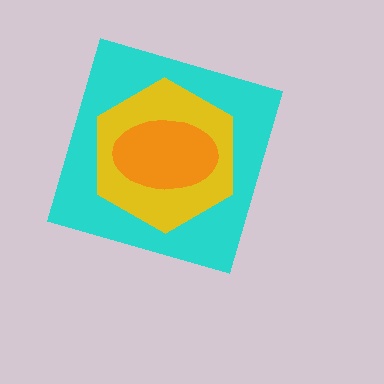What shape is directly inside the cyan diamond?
The yellow hexagon.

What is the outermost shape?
The cyan diamond.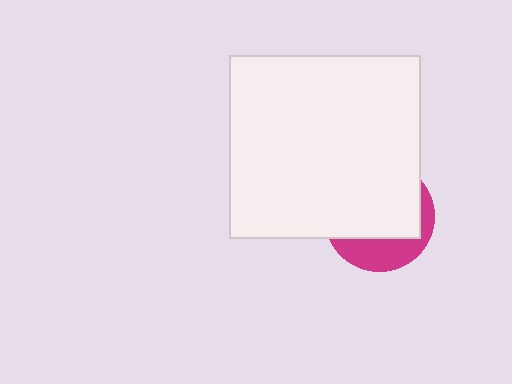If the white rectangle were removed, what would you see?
You would see the complete magenta circle.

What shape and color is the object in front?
The object in front is a white rectangle.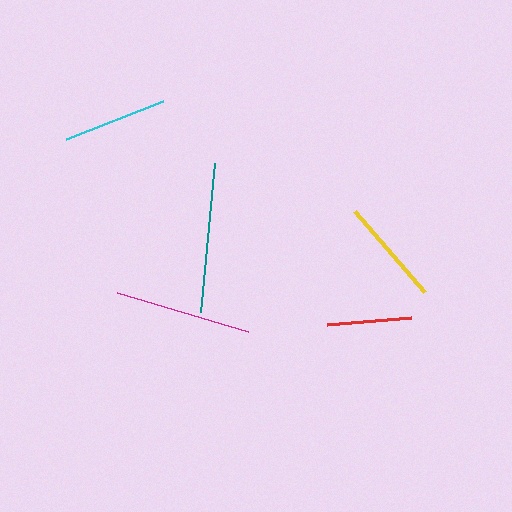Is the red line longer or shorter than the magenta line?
The magenta line is longer than the red line.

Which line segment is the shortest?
The red line is the shortest at approximately 84 pixels.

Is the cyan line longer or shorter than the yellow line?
The yellow line is longer than the cyan line.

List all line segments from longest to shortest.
From longest to shortest: teal, magenta, yellow, cyan, red.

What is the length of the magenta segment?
The magenta segment is approximately 136 pixels long.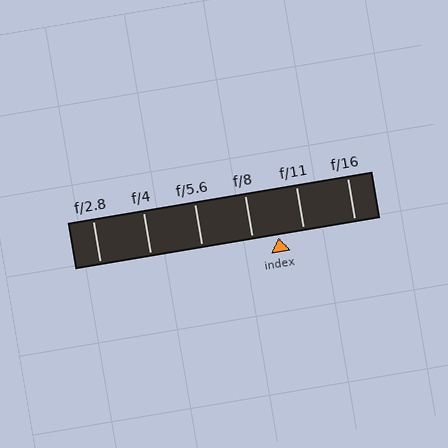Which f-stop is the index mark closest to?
The index mark is closest to f/8.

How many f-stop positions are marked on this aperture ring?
There are 6 f-stop positions marked.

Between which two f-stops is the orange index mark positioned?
The index mark is between f/8 and f/11.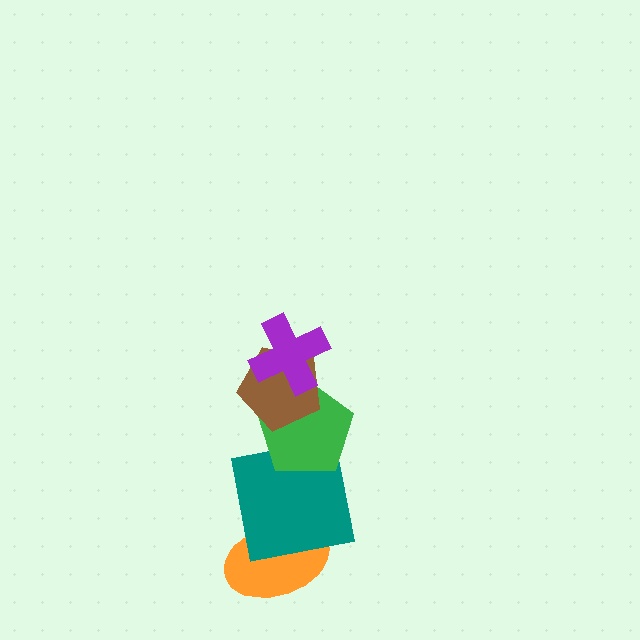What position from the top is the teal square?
The teal square is 4th from the top.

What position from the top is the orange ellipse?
The orange ellipse is 5th from the top.